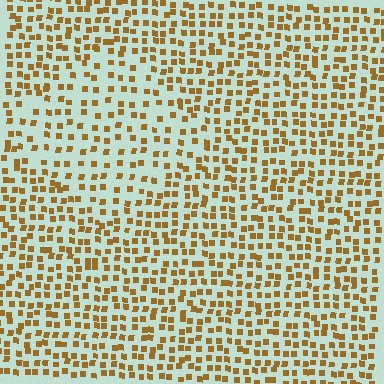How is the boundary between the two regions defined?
The boundary is defined by a change in element density (approximately 1.7x ratio). All elements are the same color, size, and shape.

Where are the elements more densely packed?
The elements are more densely packed outside the diamond boundary.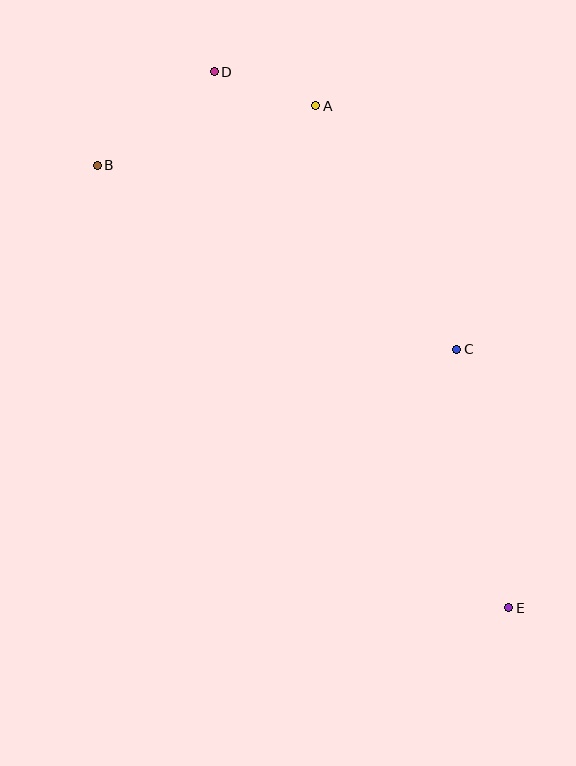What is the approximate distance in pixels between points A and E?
The distance between A and E is approximately 538 pixels.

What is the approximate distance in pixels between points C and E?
The distance between C and E is approximately 264 pixels.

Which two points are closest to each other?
Points A and D are closest to each other.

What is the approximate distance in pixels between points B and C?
The distance between B and C is approximately 404 pixels.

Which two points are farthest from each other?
Points D and E are farthest from each other.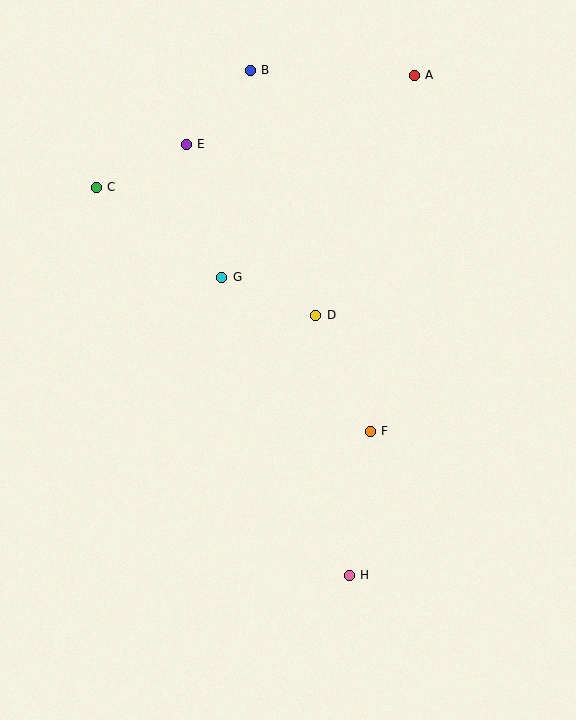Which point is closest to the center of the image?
Point D at (316, 315) is closest to the center.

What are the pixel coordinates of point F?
Point F is at (370, 431).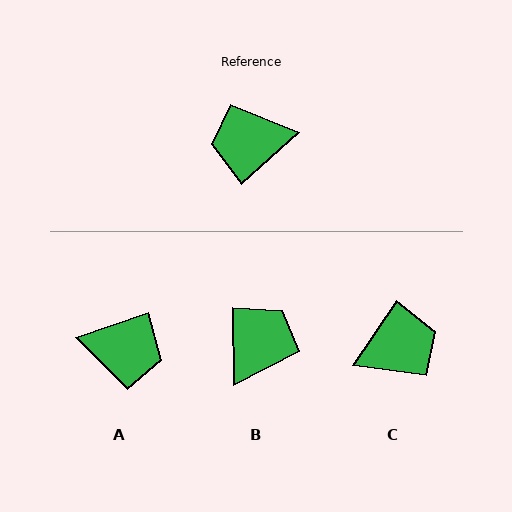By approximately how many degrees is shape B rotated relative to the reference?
Approximately 131 degrees clockwise.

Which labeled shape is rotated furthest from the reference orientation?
C, about 166 degrees away.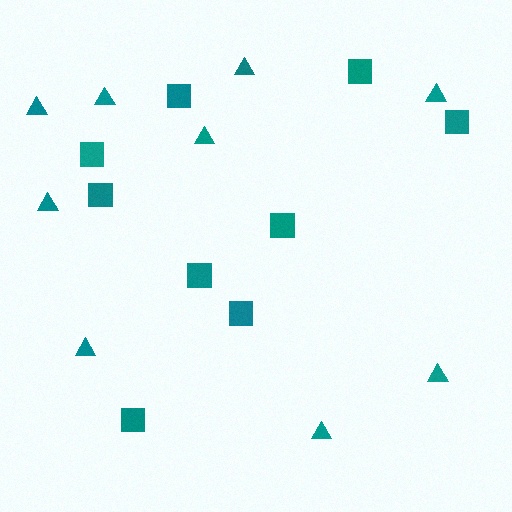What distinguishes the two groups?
There are 2 groups: one group of squares (9) and one group of triangles (9).